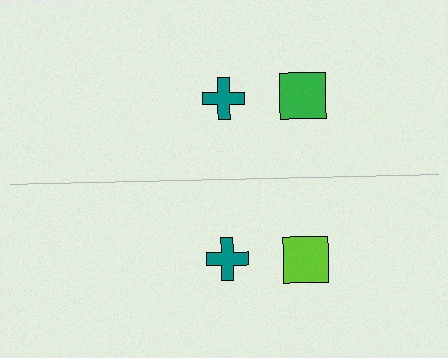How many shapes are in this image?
There are 4 shapes in this image.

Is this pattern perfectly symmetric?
No, the pattern is not perfectly symmetric. The lime square on the bottom side breaks the symmetry — its mirror counterpart is green.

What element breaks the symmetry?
The lime square on the bottom side breaks the symmetry — its mirror counterpart is green.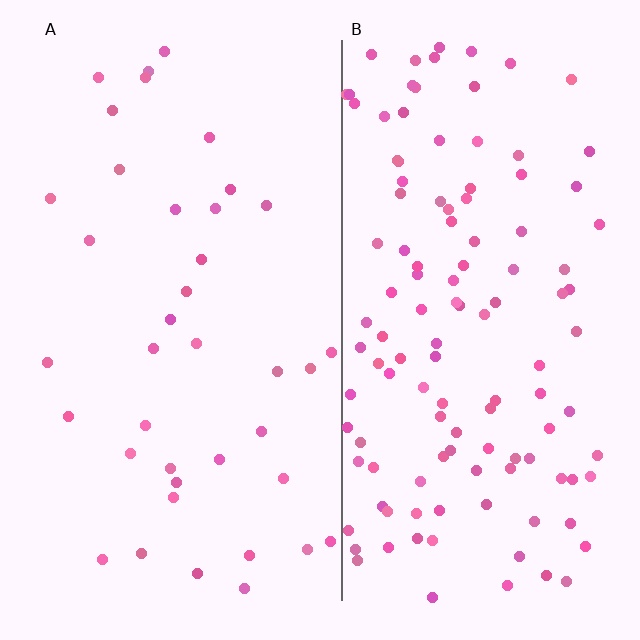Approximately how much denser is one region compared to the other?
Approximately 3.2× — region B over region A.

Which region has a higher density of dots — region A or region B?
B (the right).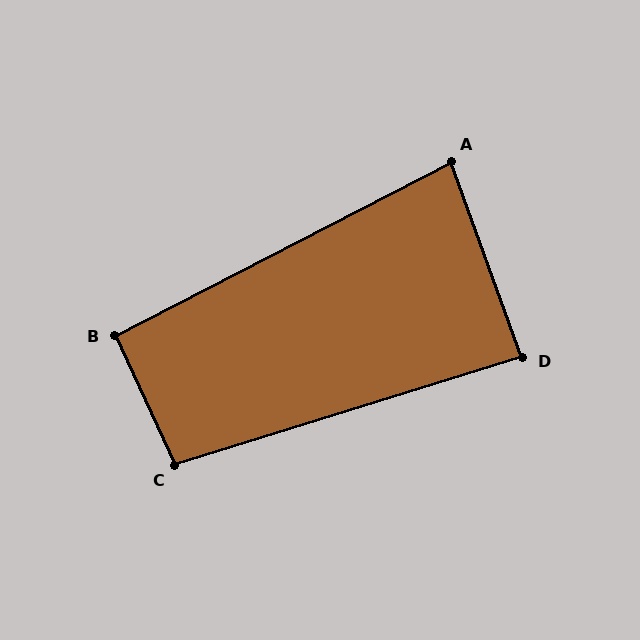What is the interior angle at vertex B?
Approximately 93 degrees (approximately right).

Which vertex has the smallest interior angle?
A, at approximately 83 degrees.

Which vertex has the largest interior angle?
C, at approximately 97 degrees.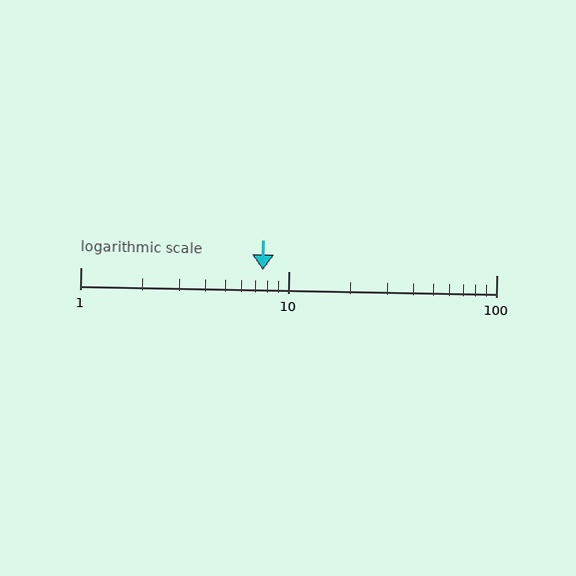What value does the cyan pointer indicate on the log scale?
The pointer indicates approximately 7.5.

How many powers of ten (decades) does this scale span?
The scale spans 2 decades, from 1 to 100.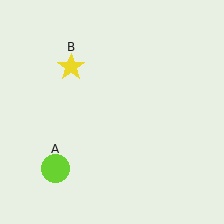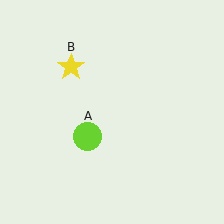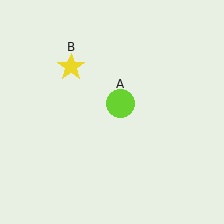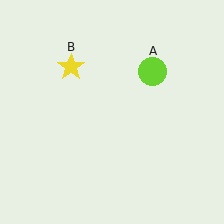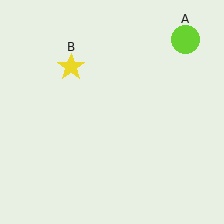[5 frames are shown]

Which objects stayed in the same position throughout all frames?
Yellow star (object B) remained stationary.